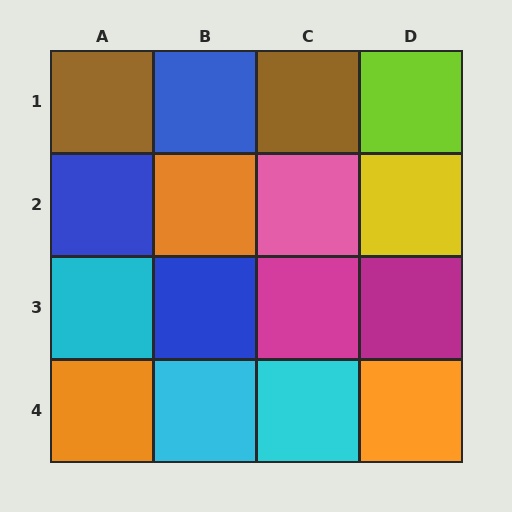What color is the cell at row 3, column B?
Blue.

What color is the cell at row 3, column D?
Magenta.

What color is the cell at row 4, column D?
Orange.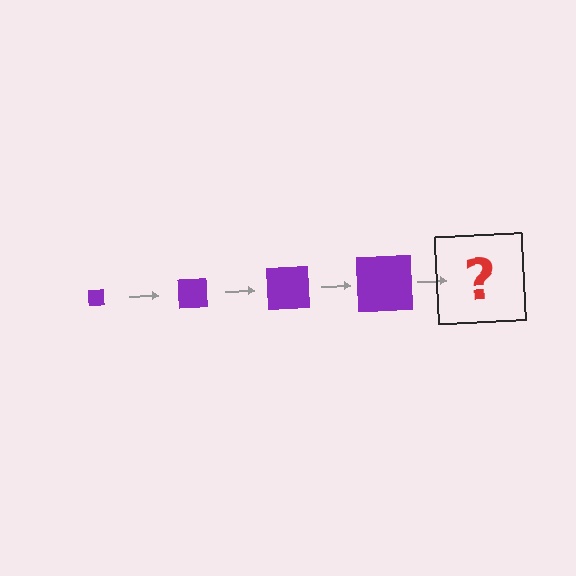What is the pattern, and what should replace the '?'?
The pattern is that the square gets progressively larger each step. The '?' should be a purple square, larger than the previous one.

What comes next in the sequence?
The next element should be a purple square, larger than the previous one.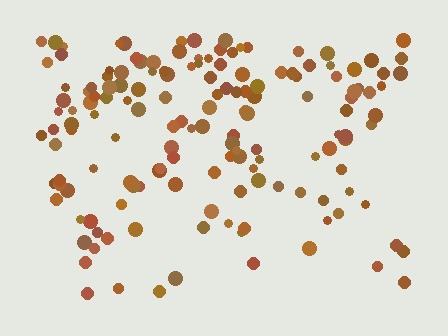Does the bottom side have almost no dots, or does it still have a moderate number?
Still a moderate number, just noticeably fewer than the top.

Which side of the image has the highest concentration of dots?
The top.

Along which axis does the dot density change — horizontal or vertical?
Vertical.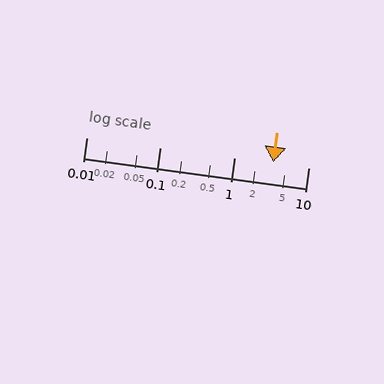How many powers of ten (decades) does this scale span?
The scale spans 3 decades, from 0.01 to 10.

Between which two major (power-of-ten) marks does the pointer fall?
The pointer is between 1 and 10.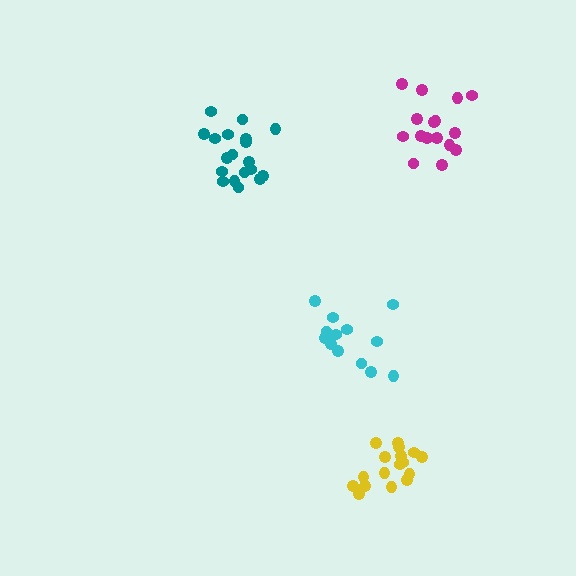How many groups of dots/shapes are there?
There are 4 groups.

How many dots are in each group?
Group 1: 14 dots, Group 2: 19 dots, Group 3: 16 dots, Group 4: 17 dots (66 total).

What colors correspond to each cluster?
The clusters are colored: cyan, teal, magenta, yellow.